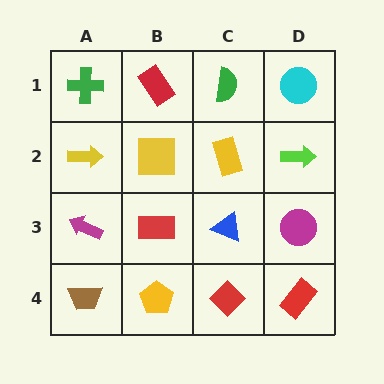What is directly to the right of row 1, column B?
A green semicircle.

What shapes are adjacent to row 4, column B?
A red rectangle (row 3, column B), a brown trapezoid (row 4, column A), a red diamond (row 4, column C).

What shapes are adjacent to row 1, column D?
A lime arrow (row 2, column D), a green semicircle (row 1, column C).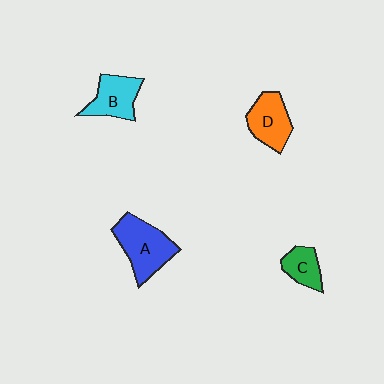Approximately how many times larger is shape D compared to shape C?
Approximately 1.5 times.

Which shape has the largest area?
Shape A (blue).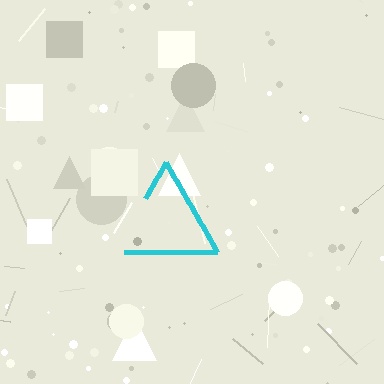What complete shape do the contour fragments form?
The contour fragments form a triangle.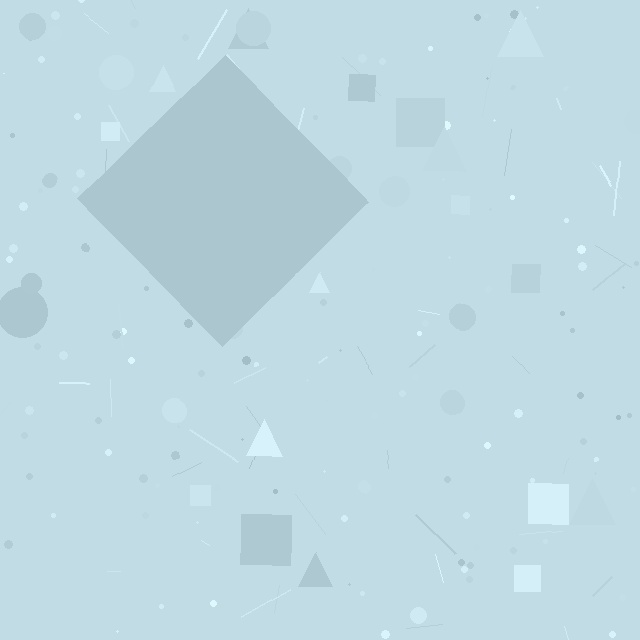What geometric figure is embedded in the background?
A diamond is embedded in the background.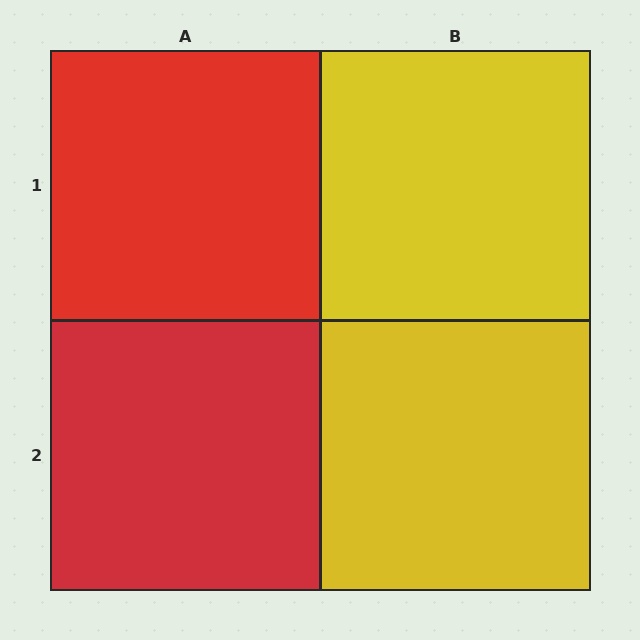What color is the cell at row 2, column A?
Red.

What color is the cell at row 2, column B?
Yellow.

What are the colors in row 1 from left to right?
Red, yellow.